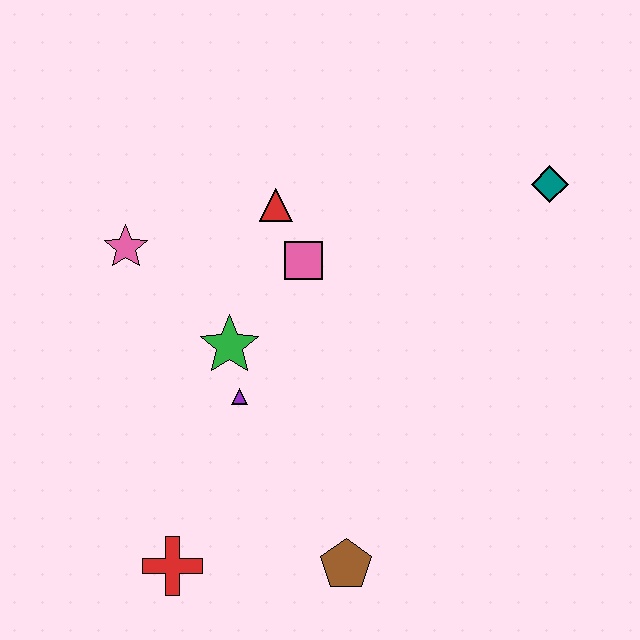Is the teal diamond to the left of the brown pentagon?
No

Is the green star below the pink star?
Yes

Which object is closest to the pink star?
The green star is closest to the pink star.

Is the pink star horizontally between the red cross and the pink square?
No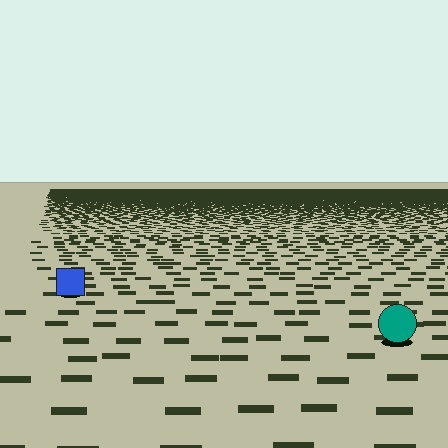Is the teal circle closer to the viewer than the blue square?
Yes. The teal circle is closer — you can tell from the texture gradient: the ground texture is coarser near it.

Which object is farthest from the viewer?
The blue square is farthest from the viewer. It appears smaller and the ground texture around it is denser.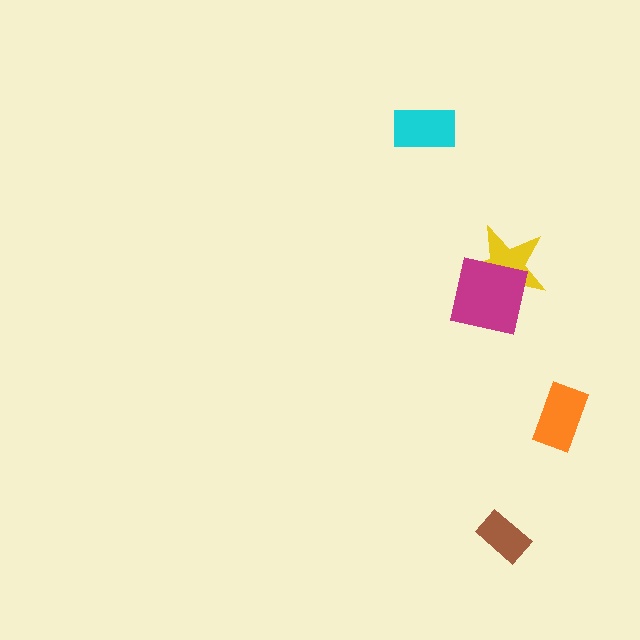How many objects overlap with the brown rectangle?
0 objects overlap with the brown rectangle.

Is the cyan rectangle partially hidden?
No, no other shape covers it.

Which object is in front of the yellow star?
The magenta square is in front of the yellow star.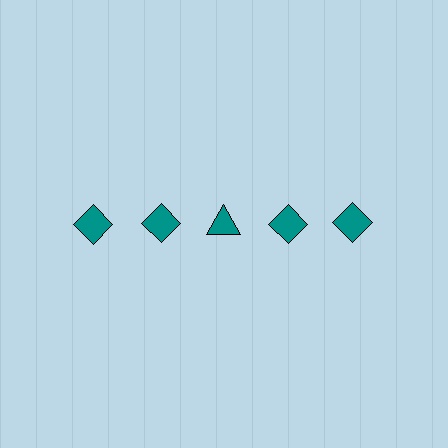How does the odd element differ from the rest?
It has a different shape: triangle instead of diamond.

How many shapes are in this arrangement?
There are 5 shapes arranged in a grid pattern.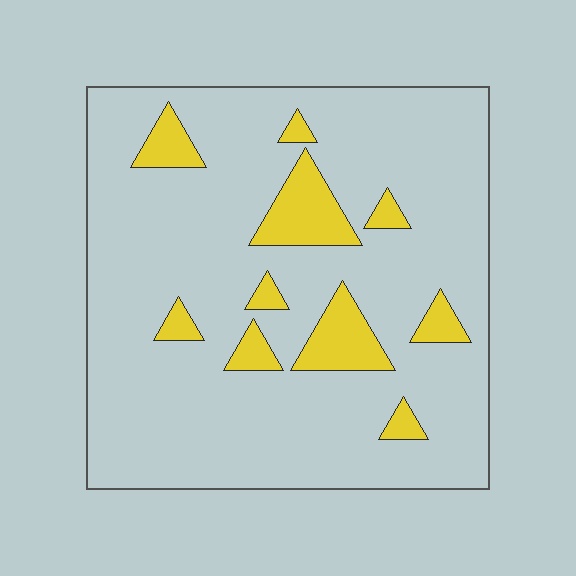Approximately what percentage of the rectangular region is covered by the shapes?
Approximately 15%.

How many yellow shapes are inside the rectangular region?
10.